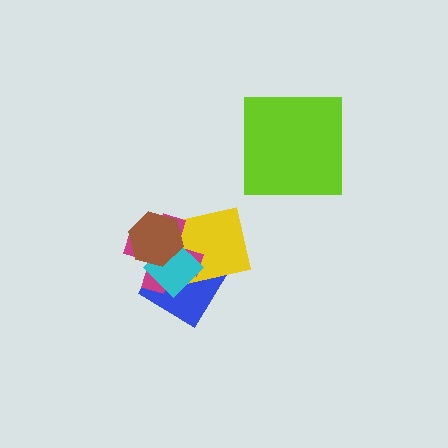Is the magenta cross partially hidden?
Yes, it is partially covered by another shape.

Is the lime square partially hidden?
No, no other shape covers it.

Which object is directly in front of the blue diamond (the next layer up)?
The yellow square is directly in front of the blue diamond.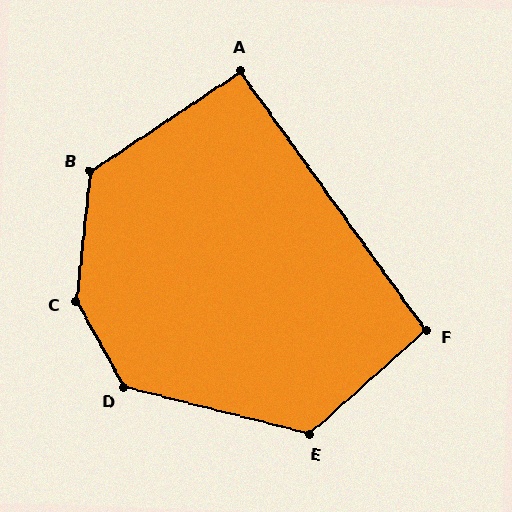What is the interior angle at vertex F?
Approximately 96 degrees (obtuse).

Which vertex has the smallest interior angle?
A, at approximately 92 degrees.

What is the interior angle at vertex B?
Approximately 130 degrees (obtuse).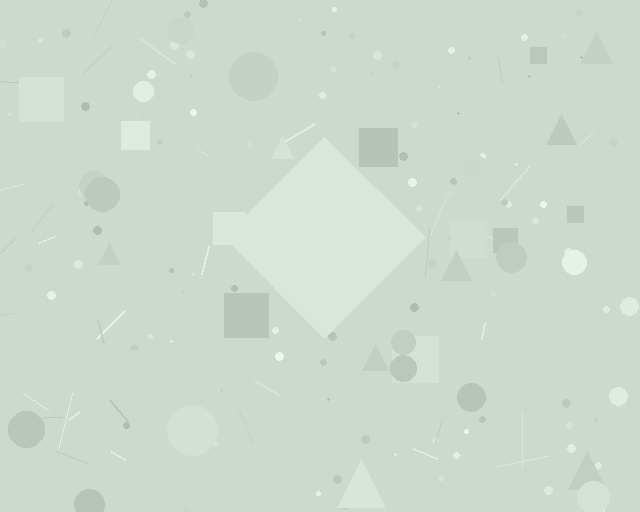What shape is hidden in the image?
A diamond is hidden in the image.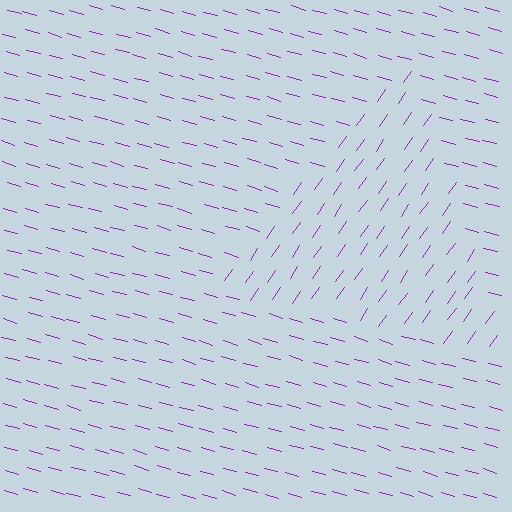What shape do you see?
I see a triangle.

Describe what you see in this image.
The image is filled with small purple line segments. A triangle region in the image has lines oriented differently from the surrounding lines, creating a visible texture boundary.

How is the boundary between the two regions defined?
The boundary is defined purely by a change in line orientation (approximately 71 degrees difference). All lines are the same color and thickness.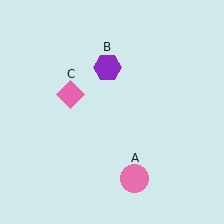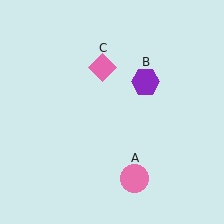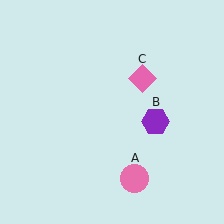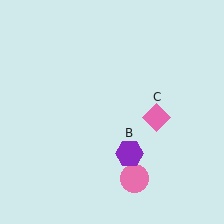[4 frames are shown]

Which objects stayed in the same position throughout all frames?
Pink circle (object A) remained stationary.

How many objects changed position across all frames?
2 objects changed position: purple hexagon (object B), pink diamond (object C).